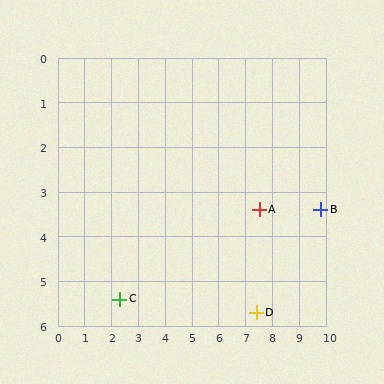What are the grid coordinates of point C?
Point C is at approximately (2.3, 5.4).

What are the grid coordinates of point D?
Point D is at approximately (7.4, 5.7).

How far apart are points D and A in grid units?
Points D and A are about 2.3 grid units apart.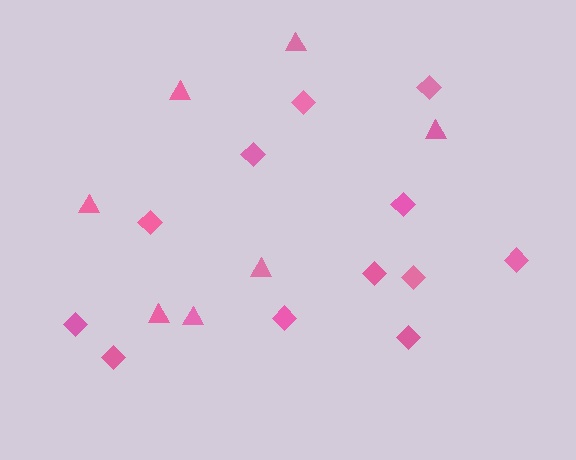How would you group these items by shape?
There are 2 groups: one group of diamonds (12) and one group of triangles (7).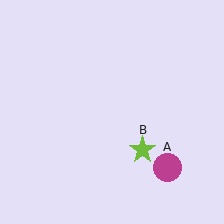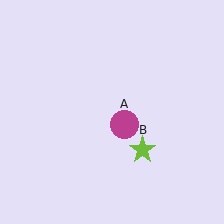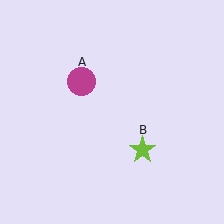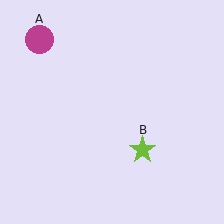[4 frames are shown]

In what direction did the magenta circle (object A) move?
The magenta circle (object A) moved up and to the left.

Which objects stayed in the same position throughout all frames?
Lime star (object B) remained stationary.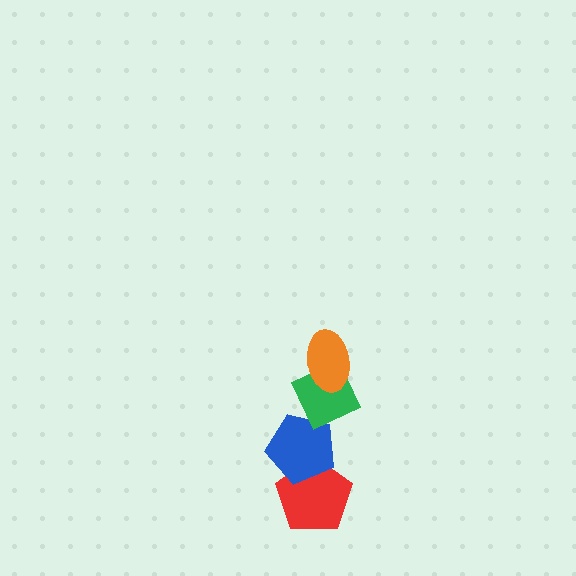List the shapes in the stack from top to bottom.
From top to bottom: the orange ellipse, the green diamond, the blue pentagon, the red pentagon.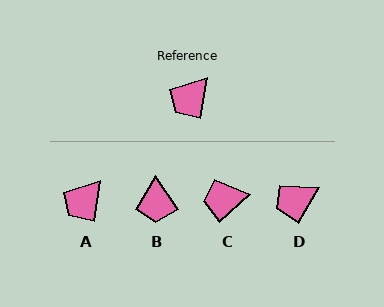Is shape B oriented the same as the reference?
No, it is off by about 43 degrees.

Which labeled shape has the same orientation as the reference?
A.